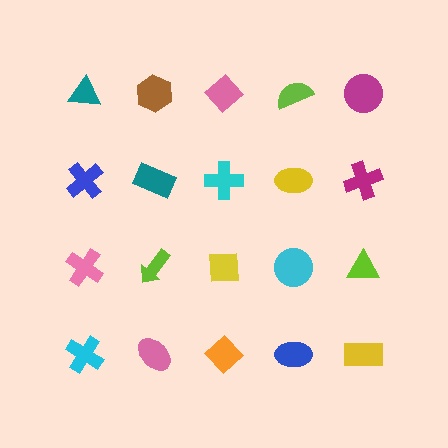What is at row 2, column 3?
A cyan cross.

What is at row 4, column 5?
A yellow rectangle.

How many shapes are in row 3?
5 shapes.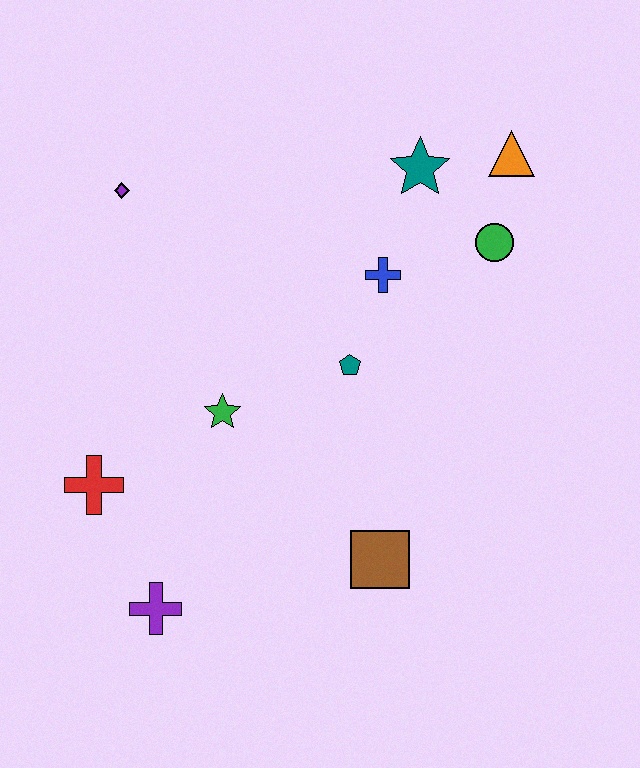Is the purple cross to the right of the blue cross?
No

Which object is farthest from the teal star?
The purple cross is farthest from the teal star.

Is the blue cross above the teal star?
No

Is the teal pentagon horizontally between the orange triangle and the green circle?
No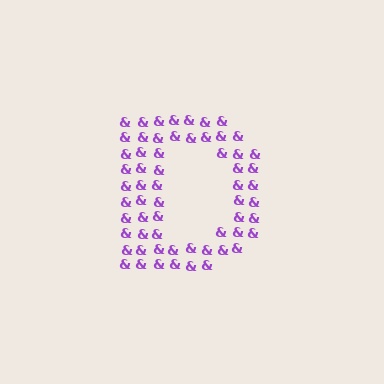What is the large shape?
The large shape is the letter D.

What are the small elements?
The small elements are ampersands.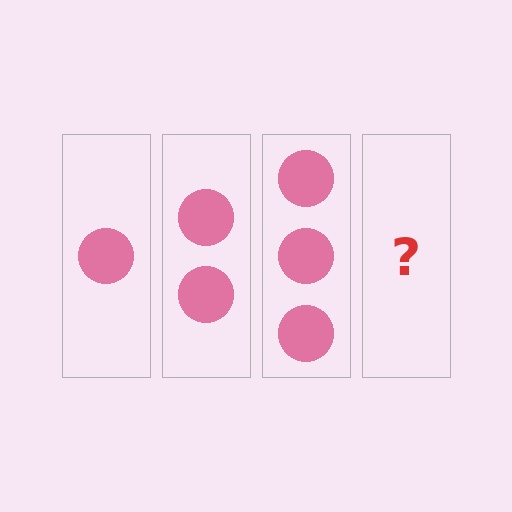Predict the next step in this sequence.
The next step is 4 circles.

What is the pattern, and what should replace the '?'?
The pattern is that each step adds one more circle. The '?' should be 4 circles.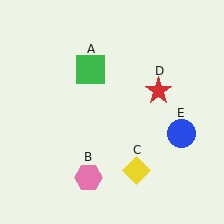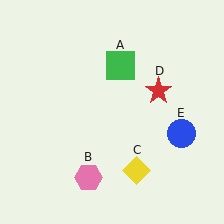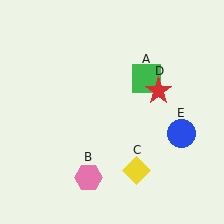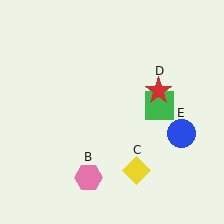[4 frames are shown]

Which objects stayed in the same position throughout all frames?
Pink hexagon (object B) and yellow diamond (object C) and red star (object D) and blue circle (object E) remained stationary.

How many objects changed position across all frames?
1 object changed position: green square (object A).